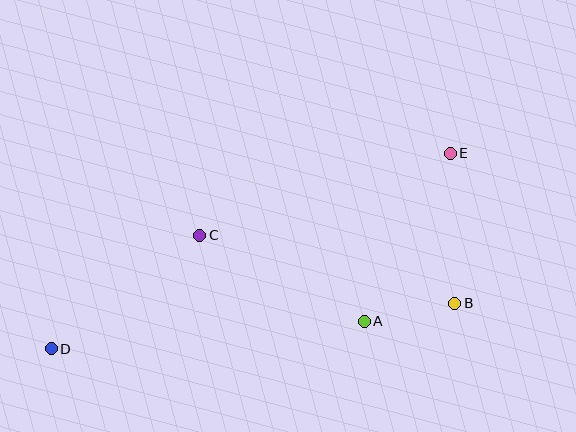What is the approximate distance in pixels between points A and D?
The distance between A and D is approximately 314 pixels.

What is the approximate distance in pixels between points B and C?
The distance between B and C is approximately 264 pixels.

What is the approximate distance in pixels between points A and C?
The distance between A and C is approximately 186 pixels.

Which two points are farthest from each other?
Points D and E are farthest from each other.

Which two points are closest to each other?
Points A and B are closest to each other.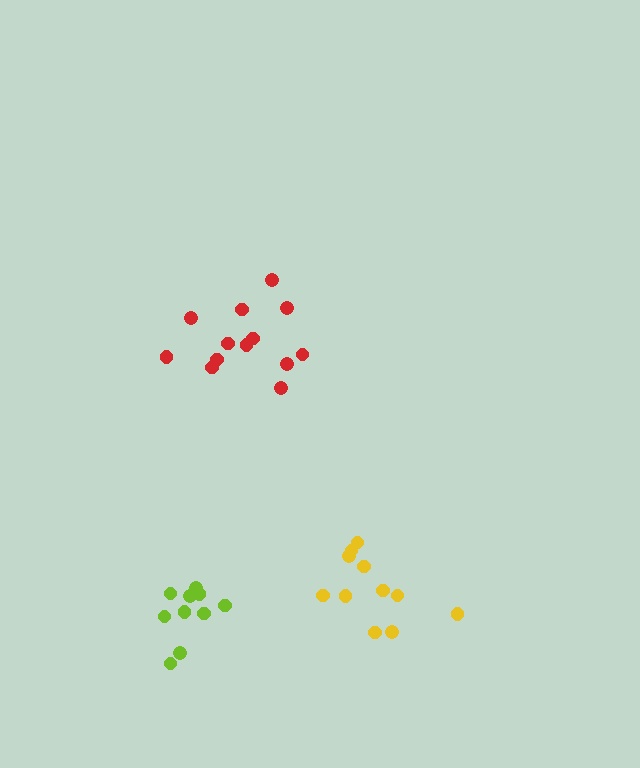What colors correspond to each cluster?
The clusters are colored: red, lime, yellow.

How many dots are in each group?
Group 1: 13 dots, Group 2: 10 dots, Group 3: 11 dots (34 total).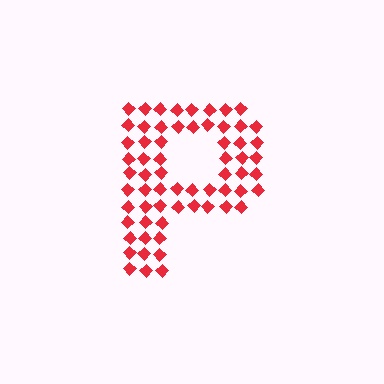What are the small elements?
The small elements are diamonds.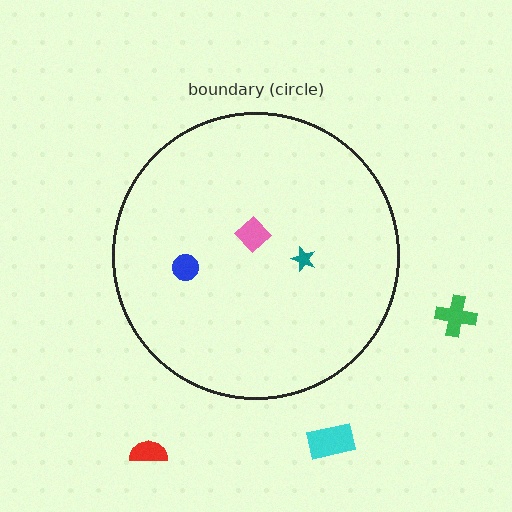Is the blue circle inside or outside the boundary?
Inside.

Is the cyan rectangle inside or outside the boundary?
Outside.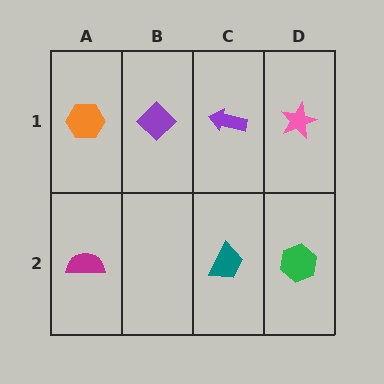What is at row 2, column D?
A green hexagon.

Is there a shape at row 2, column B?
No, that cell is empty.